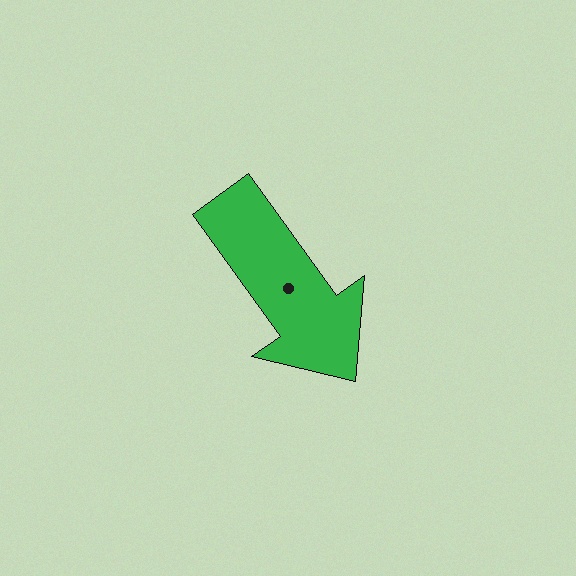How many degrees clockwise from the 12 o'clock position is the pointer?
Approximately 144 degrees.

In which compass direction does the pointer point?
Southeast.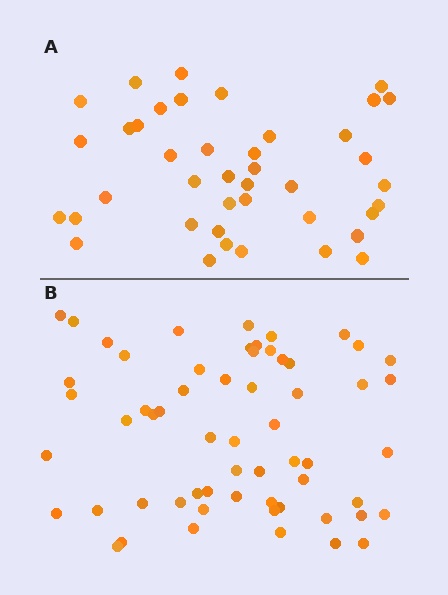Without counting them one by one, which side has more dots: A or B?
Region B (the bottom region) has more dots.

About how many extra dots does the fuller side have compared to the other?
Region B has approximately 20 more dots than region A.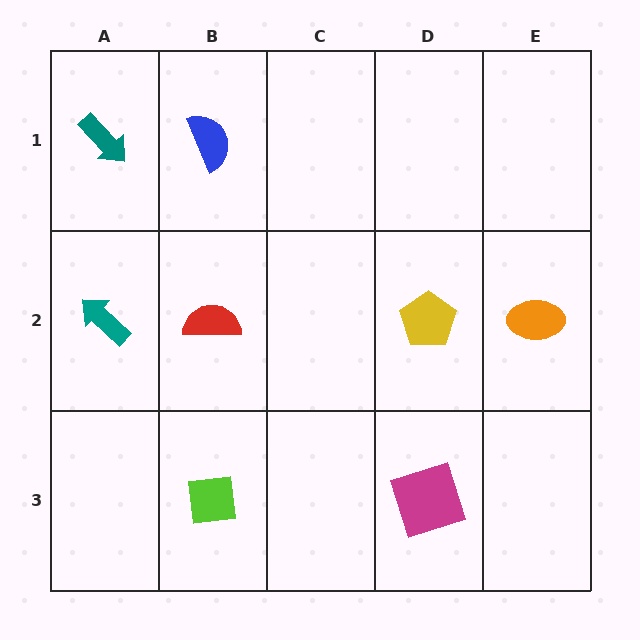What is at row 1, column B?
A blue semicircle.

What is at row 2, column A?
A teal arrow.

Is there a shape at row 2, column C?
No, that cell is empty.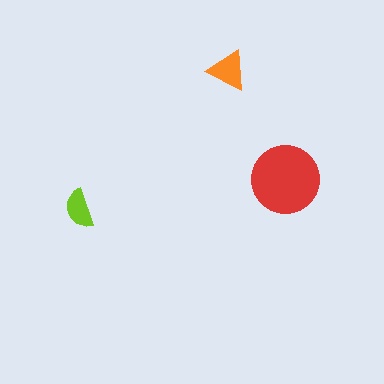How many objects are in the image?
There are 3 objects in the image.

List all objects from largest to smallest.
The red circle, the orange triangle, the lime semicircle.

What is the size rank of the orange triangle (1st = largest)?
2nd.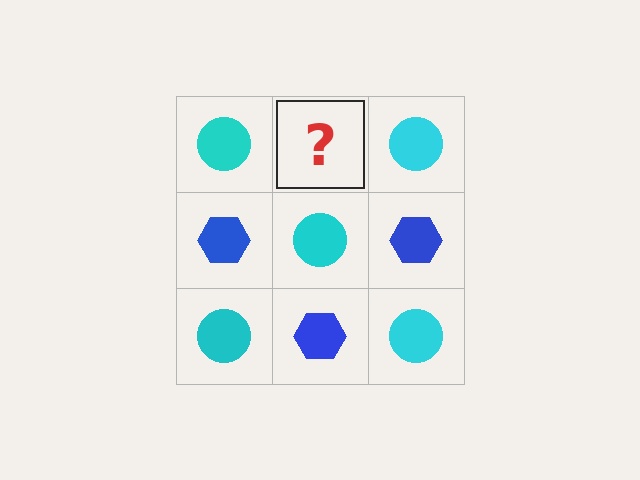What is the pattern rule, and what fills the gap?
The rule is that it alternates cyan circle and blue hexagon in a checkerboard pattern. The gap should be filled with a blue hexagon.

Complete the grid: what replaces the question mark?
The question mark should be replaced with a blue hexagon.